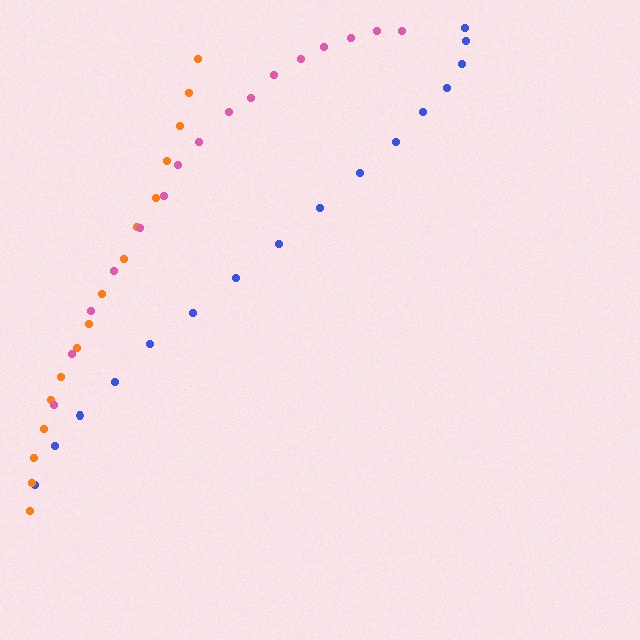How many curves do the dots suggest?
There are 3 distinct paths.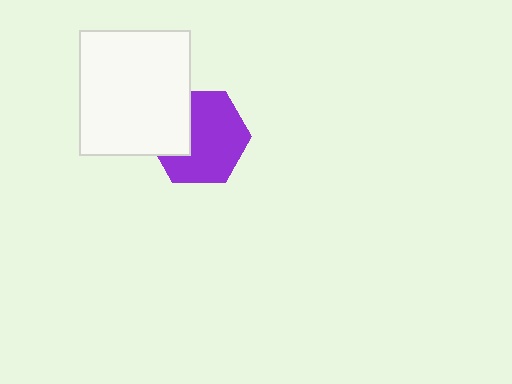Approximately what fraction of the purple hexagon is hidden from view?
Roughly 30% of the purple hexagon is hidden behind the white rectangle.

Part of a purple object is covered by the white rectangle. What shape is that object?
It is a hexagon.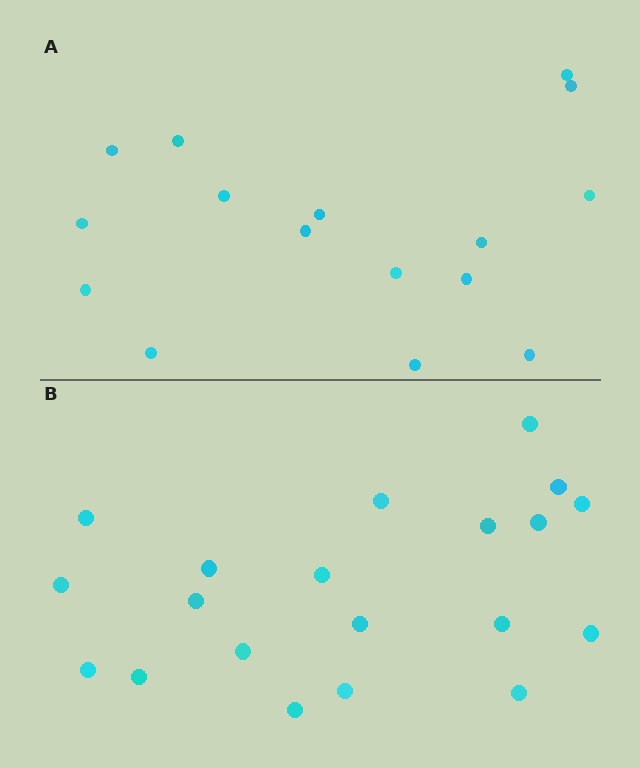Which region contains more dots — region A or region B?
Region B (the bottom region) has more dots.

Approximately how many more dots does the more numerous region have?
Region B has about 4 more dots than region A.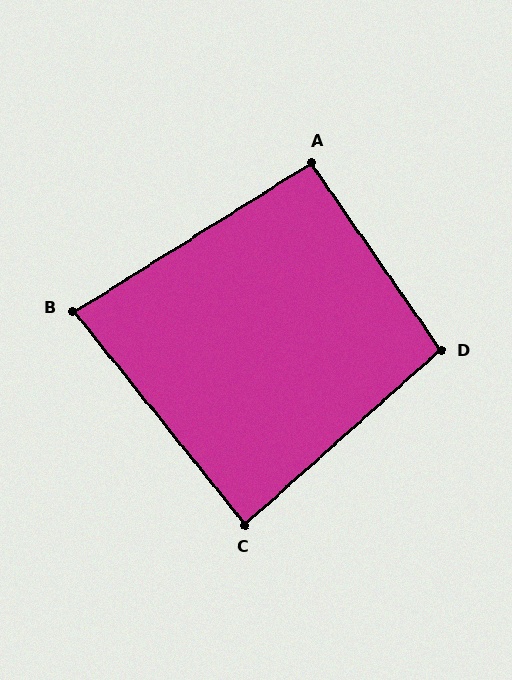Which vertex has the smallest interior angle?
B, at approximately 83 degrees.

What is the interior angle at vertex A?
Approximately 93 degrees (approximately right).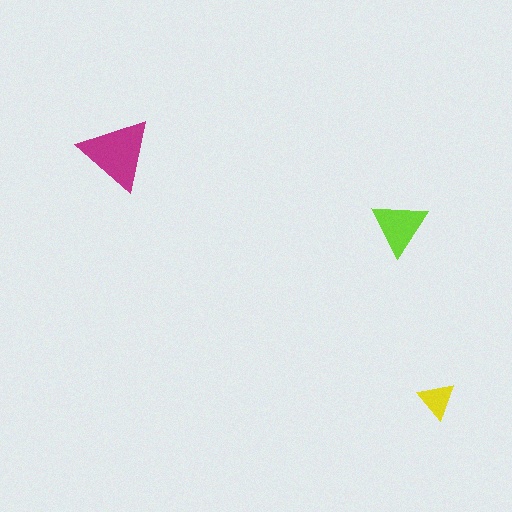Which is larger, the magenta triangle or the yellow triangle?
The magenta one.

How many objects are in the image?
There are 3 objects in the image.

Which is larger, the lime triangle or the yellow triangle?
The lime one.